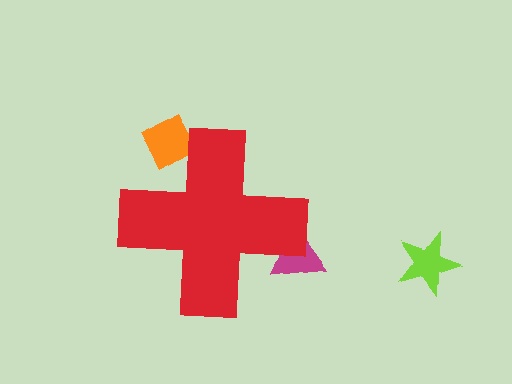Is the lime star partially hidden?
No, the lime star is fully visible.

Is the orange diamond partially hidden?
Yes, the orange diamond is partially hidden behind the red cross.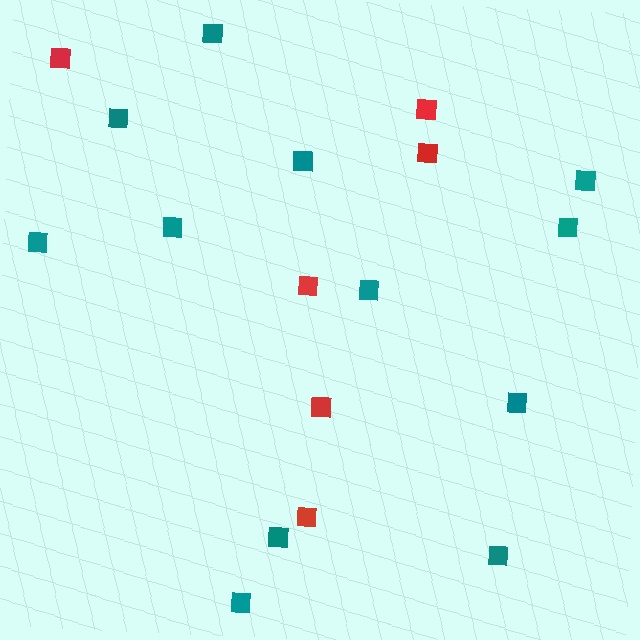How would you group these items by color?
There are 2 groups: one group of red squares (6) and one group of teal squares (12).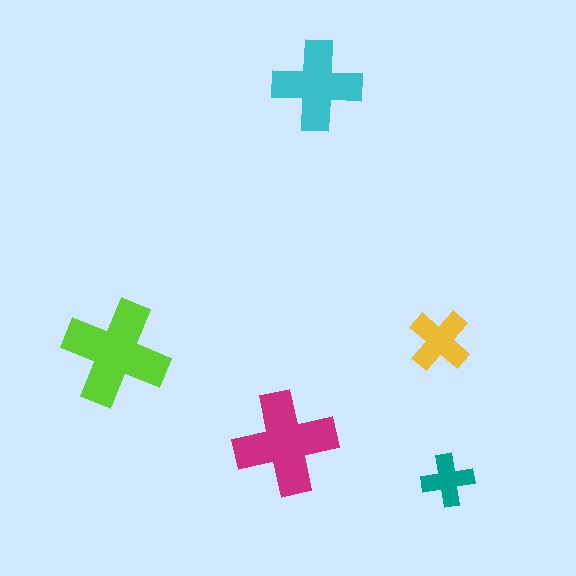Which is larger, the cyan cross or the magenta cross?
The magenta one.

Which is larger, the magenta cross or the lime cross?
The lime one.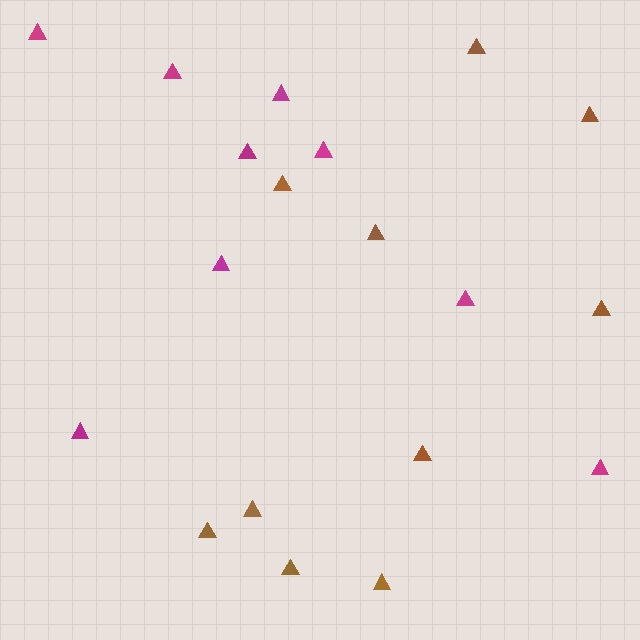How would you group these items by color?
There are 2 groups: one group of magenta triangles (9) and one group of brown triangles (10).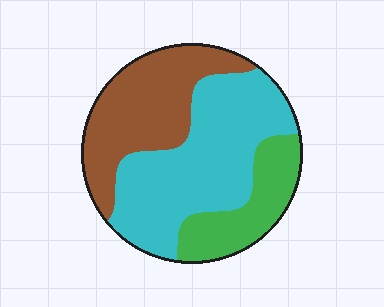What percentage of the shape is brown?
Brown takes up between a sixth and a third of the shape.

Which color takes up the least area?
Green, at roughly 20%.